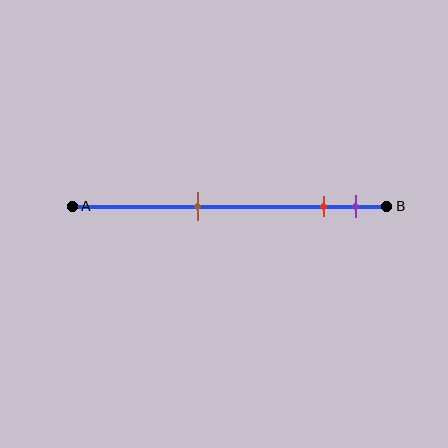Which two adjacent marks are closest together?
The red and purple marks are the closest adjacent pair.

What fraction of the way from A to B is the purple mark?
The purple mark is approximately 90% (0.9) of the way from A to B.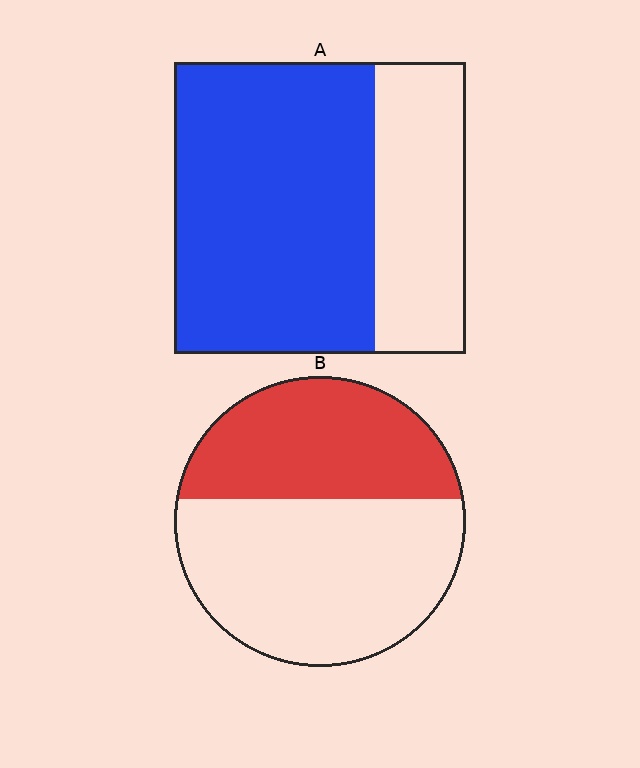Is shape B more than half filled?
No.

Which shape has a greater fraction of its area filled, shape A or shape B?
Shape A.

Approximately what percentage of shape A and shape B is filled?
A is approximately 70% and B is approximately 40%.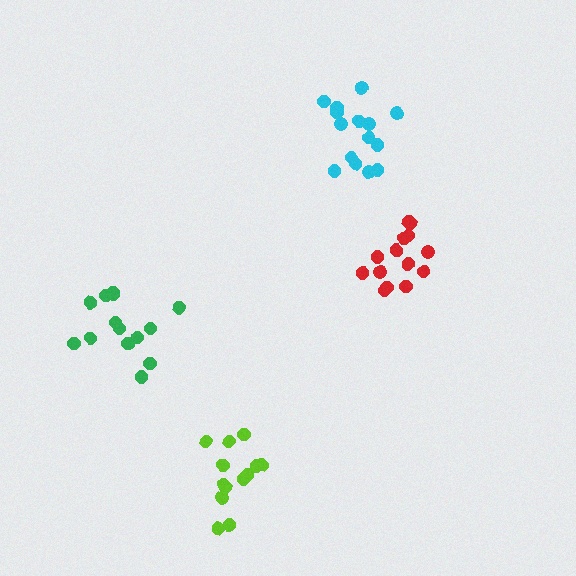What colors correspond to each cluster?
The clusters are colored: cyan, red, green, lime.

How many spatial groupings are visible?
There are 4 spatial groupings.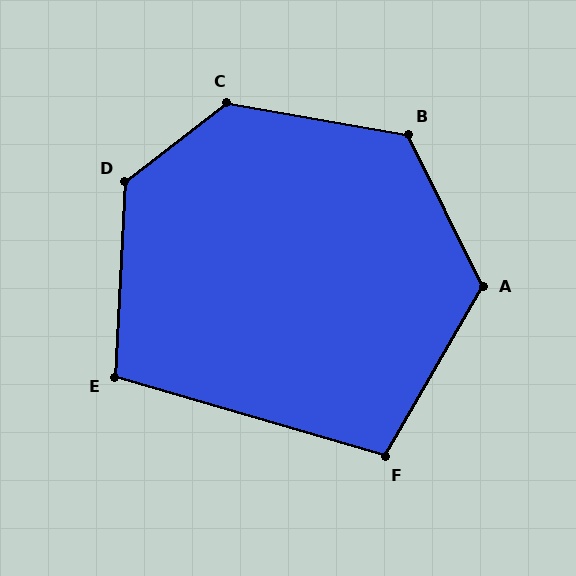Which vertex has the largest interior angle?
C, at approximately 132 degrees.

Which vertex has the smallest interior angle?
E, at approximately 103 degrees.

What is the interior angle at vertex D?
Approximately 131 degrees (obtuse).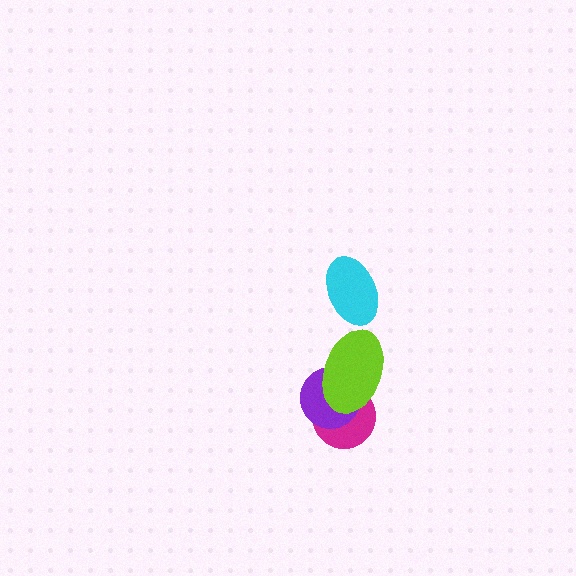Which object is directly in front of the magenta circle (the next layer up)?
The purple circle is directly in front of the magenta circle.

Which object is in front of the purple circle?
The lime ellipse is in front of the purple circle.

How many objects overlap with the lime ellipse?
2 objects overlap with the lime ellipse.